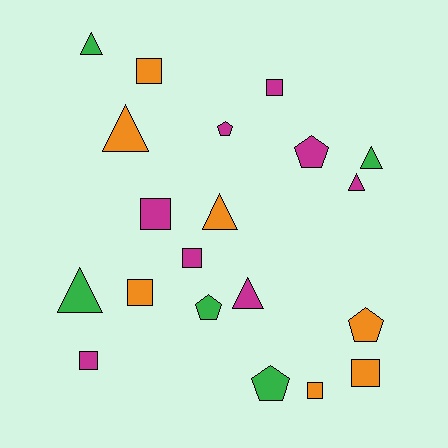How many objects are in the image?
There are 20 objects.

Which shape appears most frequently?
Square, with 8 objects.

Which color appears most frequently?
Magenta, with 8 objects.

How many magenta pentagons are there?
There are 2 magenta pentagons.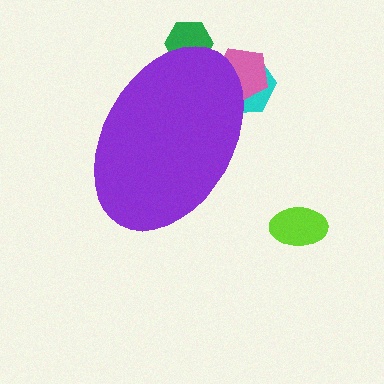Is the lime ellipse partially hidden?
No, the lime ellipse is fully visible.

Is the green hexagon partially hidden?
Yes, the green hexagon is partially hidden behind the purple ellipse.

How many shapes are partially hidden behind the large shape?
4 shapes are partially hidden.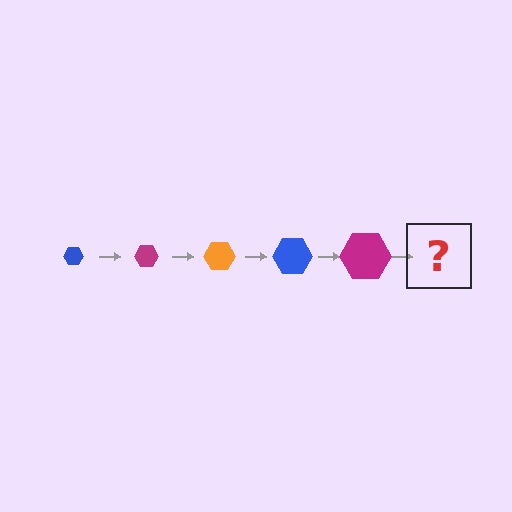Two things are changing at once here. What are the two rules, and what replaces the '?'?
The two rules are that the hexagon grows larger each step and the color cycles through blue, magenta, and orange. The '?' should be an orange hexagon, larger than the previous one.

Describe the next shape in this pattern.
It should be an orange hexagon, larger than the previous one.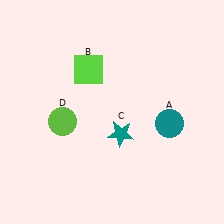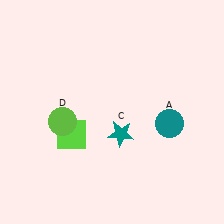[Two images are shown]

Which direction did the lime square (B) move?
The lime square (B) moved down.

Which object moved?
The lime square (B) moved down.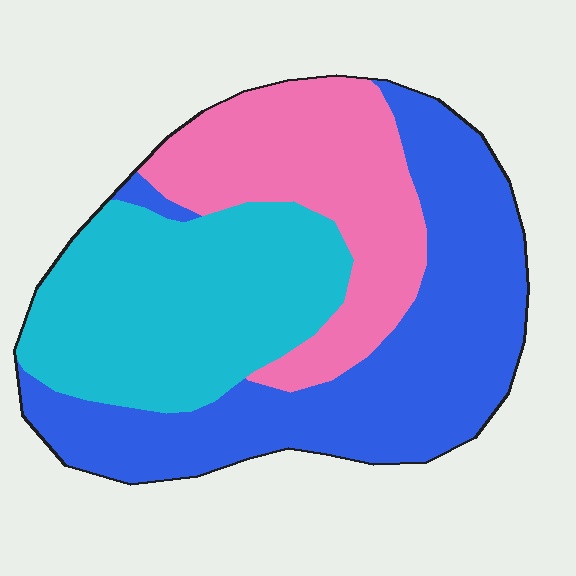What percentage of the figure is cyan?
Cyan covers roughly 35% of the figure.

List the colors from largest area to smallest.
From largest to smallest: blue, cyan, pink.